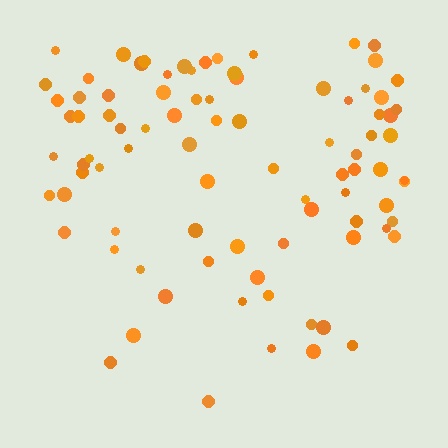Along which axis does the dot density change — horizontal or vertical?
Vertical.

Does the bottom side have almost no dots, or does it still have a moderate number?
Still a moderate number, just noticeably fewer than the top.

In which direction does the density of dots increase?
From bottom to top, with the top side densest.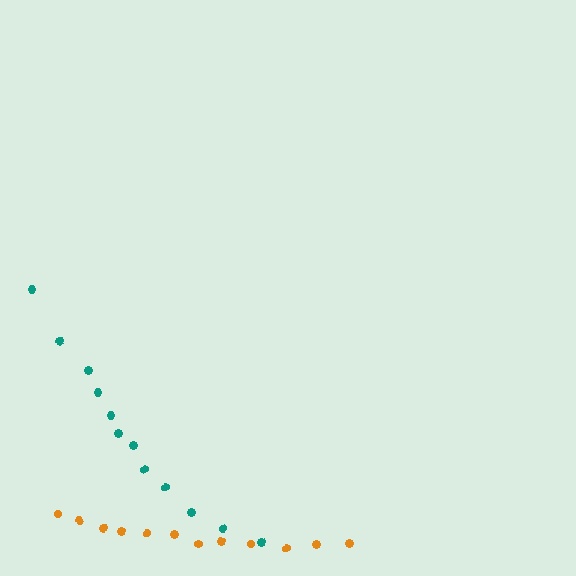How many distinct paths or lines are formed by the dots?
There are 2 distinct paths.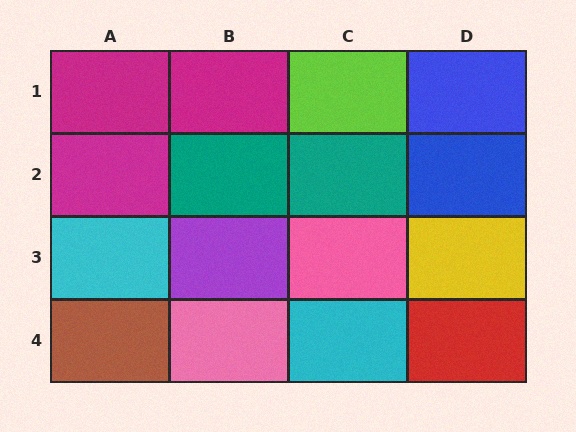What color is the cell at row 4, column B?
Pink.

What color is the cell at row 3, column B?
Purple.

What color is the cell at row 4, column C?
Cyan.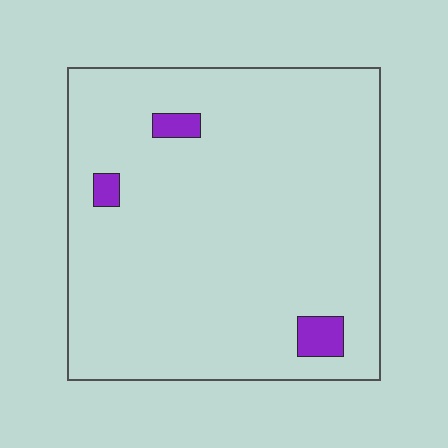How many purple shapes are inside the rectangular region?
3.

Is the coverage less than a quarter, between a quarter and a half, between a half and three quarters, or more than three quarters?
Less than a quarter.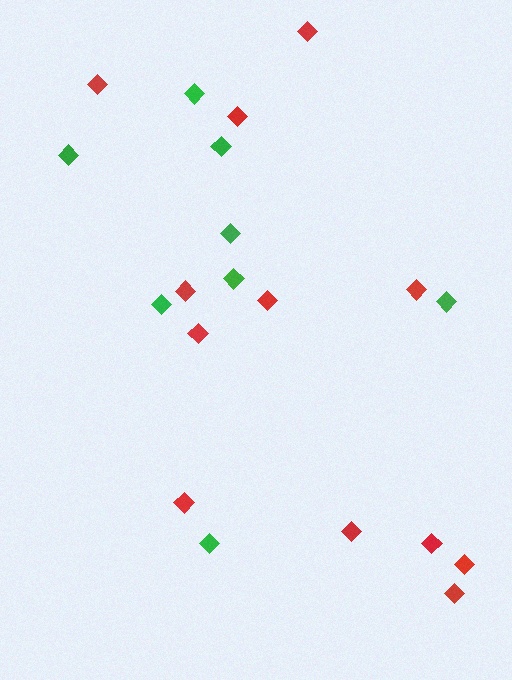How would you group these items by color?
There are 2 groups: one group of green diamonds (8) and one group of red diamonds (12).